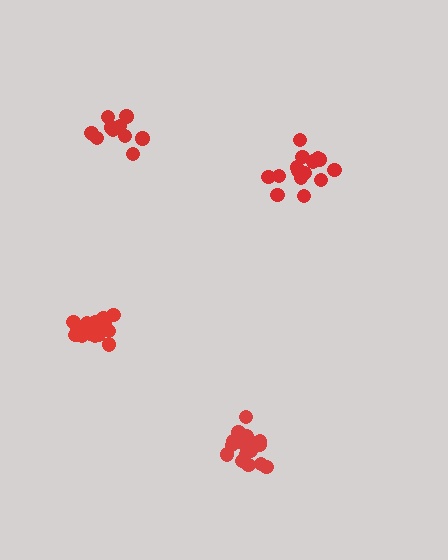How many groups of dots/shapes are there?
There are 4 groups.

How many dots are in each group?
Group 1: 16 dots, Group 2: 12 dots, Group 3: 15 dots, Group 4: 17 dots (60 total).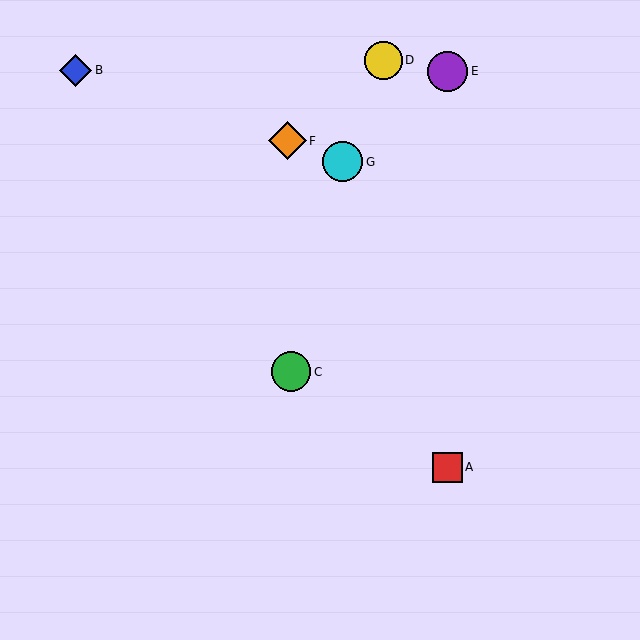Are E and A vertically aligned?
Yes, both are at x≈447.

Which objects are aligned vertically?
Objects A, E are aligned vertically.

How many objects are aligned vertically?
2 objects (A, E) are aligned vertically.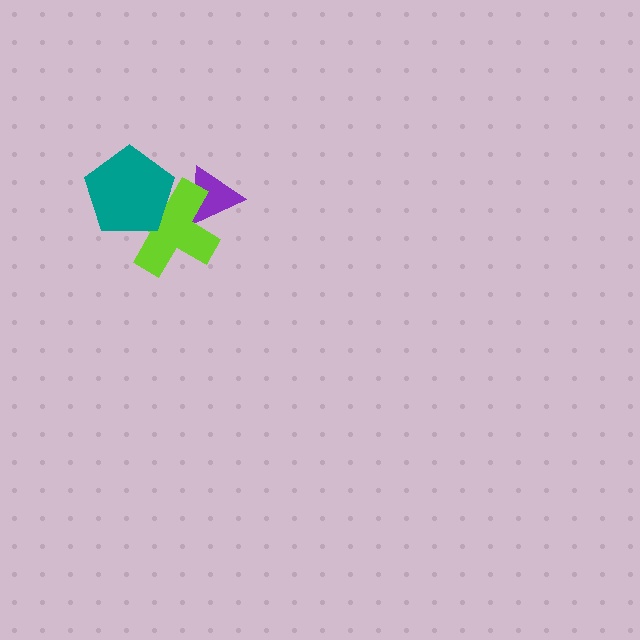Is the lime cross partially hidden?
Yes, it is partially covered by another shape.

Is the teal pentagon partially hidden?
No, no other shape covers it.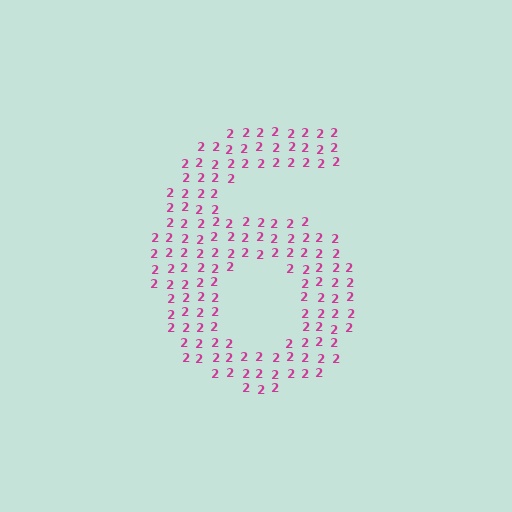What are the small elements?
The small elements are digit 2's.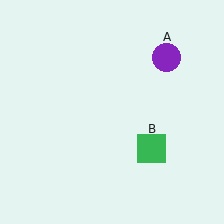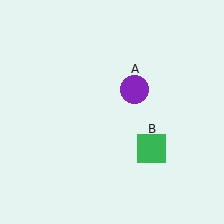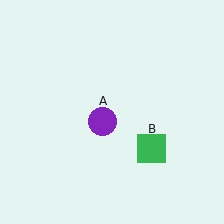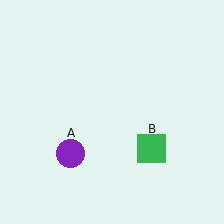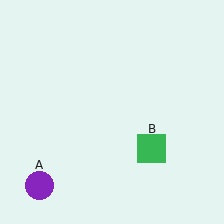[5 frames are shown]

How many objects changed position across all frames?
1 object changed position: purple circle (object A).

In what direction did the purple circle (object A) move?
The purple circle (object A) moved down and to the left.